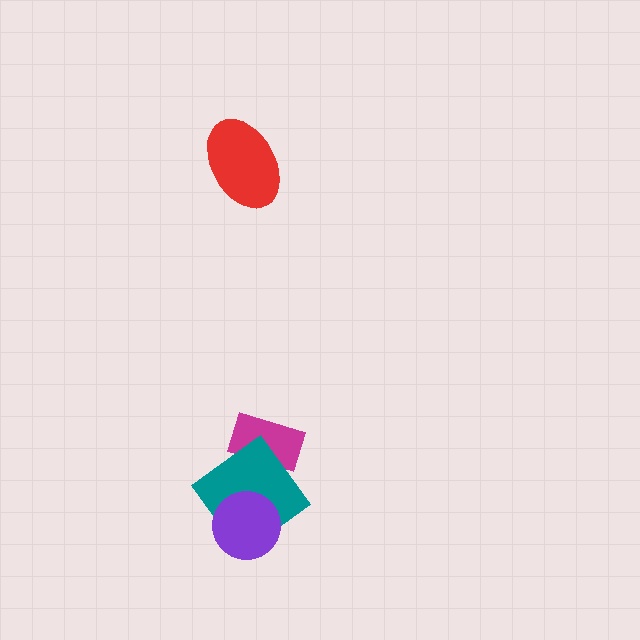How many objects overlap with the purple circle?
1 object overlaps with the purple circle.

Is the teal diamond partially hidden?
Yes, it is partially covered by another shape.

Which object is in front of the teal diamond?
The purple circle is in front of the teal diamond.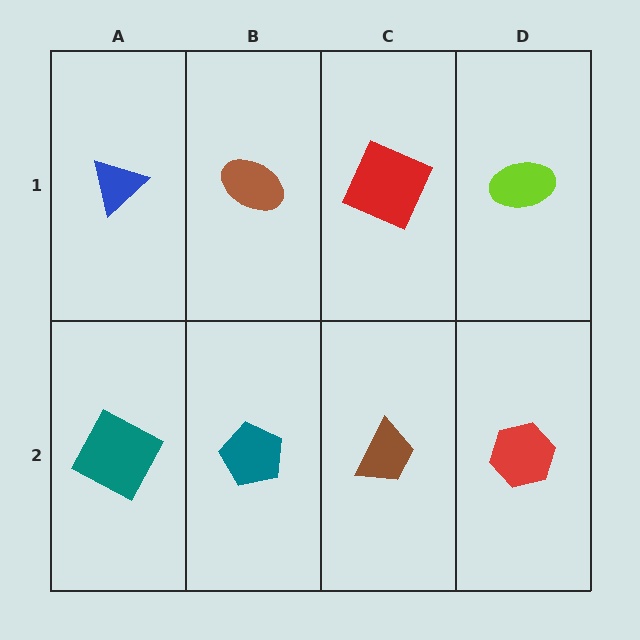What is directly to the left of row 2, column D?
A brown trapezoid.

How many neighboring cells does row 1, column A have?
2.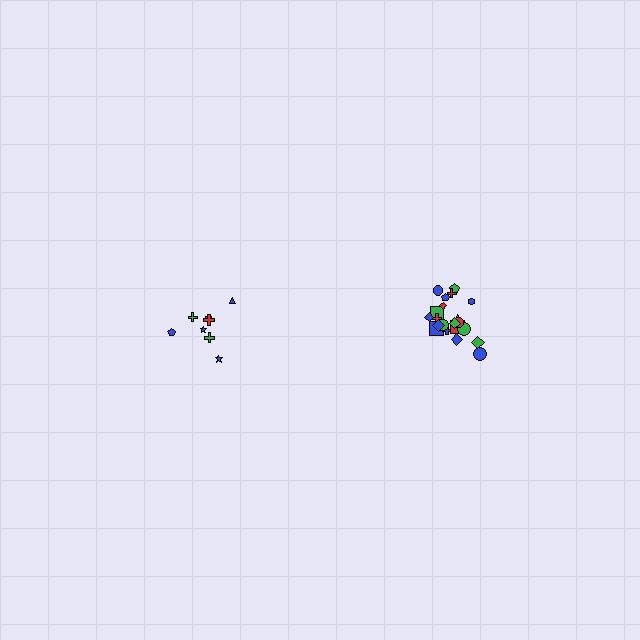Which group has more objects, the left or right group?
The right group.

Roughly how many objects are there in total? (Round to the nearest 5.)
Roughly 30 objects in total.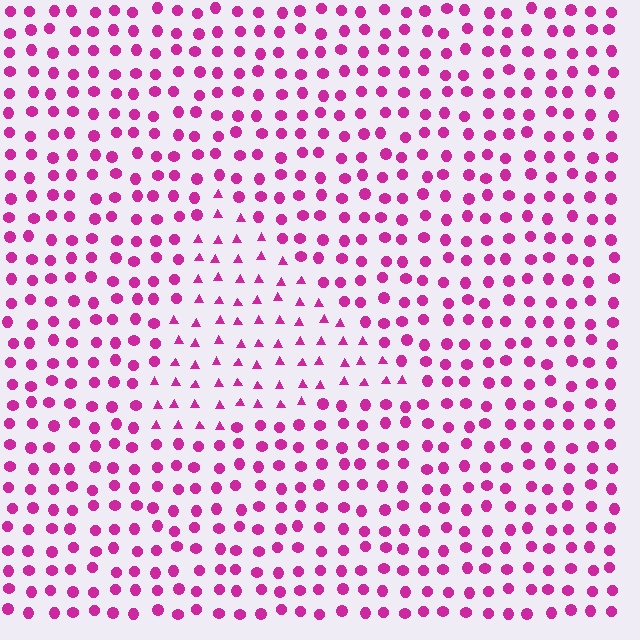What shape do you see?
I see a triangle.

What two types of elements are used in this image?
The image uses triangles inside the triangle region and circles outside it.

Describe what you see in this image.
The image is filled with small magenta elements arranged in a uniform grid. A triangle-shaped region contains triangles, while the surrounding area contains circles. The boundary is defined purely by the change in element shape.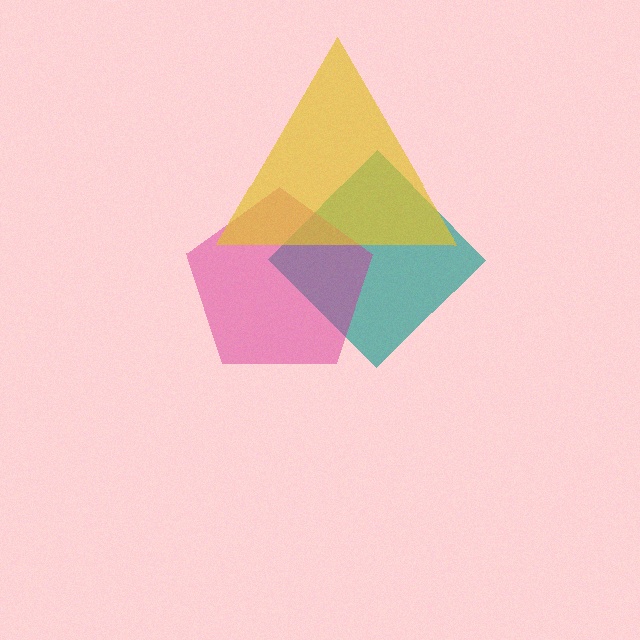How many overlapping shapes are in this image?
There are 3 overlapping shapes in the image.